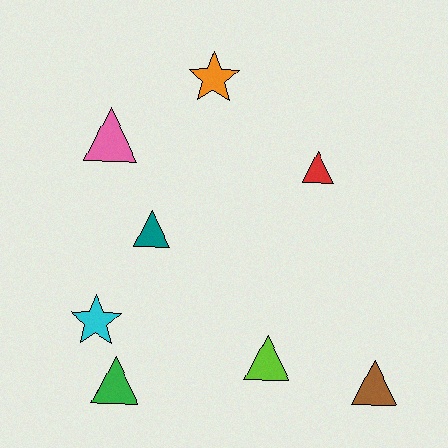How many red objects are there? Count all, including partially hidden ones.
There is 1 red object.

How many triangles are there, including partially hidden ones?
There are 6 triangles.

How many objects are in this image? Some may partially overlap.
There are 8 objects.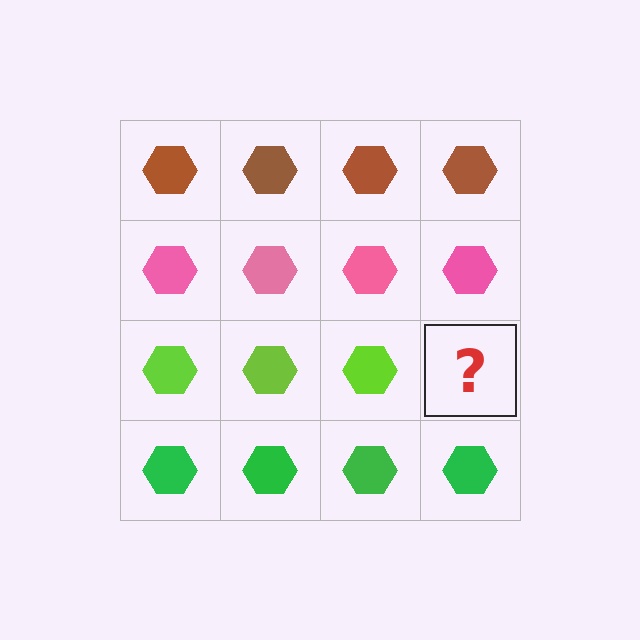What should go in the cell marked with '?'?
The missing cell should contain a lime hexagon.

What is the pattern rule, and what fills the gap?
The rule is that each row has a consistent color. The gap should be filled with a lime hexagon.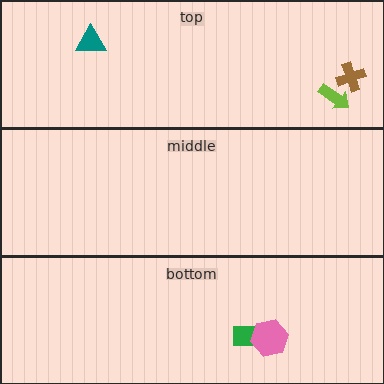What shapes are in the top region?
The brown cross, the lime arrow, the teal triangle.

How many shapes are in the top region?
3.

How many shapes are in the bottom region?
2.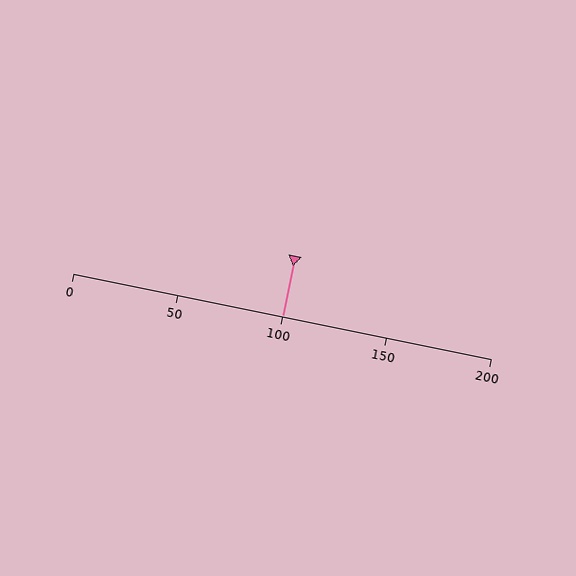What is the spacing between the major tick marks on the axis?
The major ticks are spaced 50 apart.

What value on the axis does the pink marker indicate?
The marker indicates approximately 100.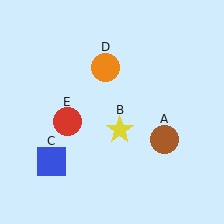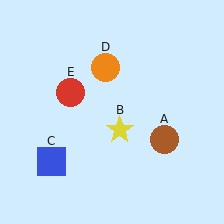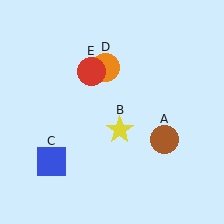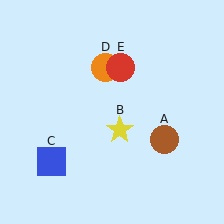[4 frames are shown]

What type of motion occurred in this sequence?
The red circle (object E) rotated clockwise around the center of the scene.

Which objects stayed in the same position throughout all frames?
Brown circle (object A) and yellow star (object B) and blue square (object C) and orange circle (object D) remained stationary.